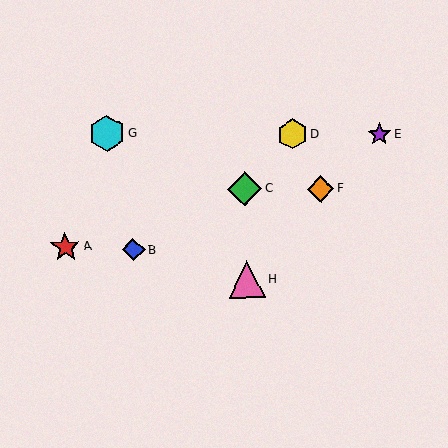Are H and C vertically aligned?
Yes, both are at x≈247.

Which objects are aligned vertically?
Objects C, H are aligned vertically.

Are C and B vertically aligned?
No, C is at x≈245 and B is at x≈133.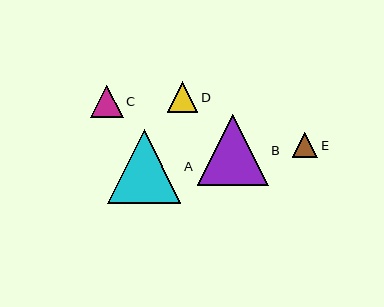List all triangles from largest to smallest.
From largest to smallest: A, B, C, D, E.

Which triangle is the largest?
Triangle A is the largest with a size of approximately 73 pixels.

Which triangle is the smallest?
Triangle E is the smallest with a size of approximately 25 pixels.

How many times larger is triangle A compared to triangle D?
Triangle A is approximately 2.4 times the size of triangle D.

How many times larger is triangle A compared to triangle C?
Triangle A is approximately 2.3 times the size of triangle C.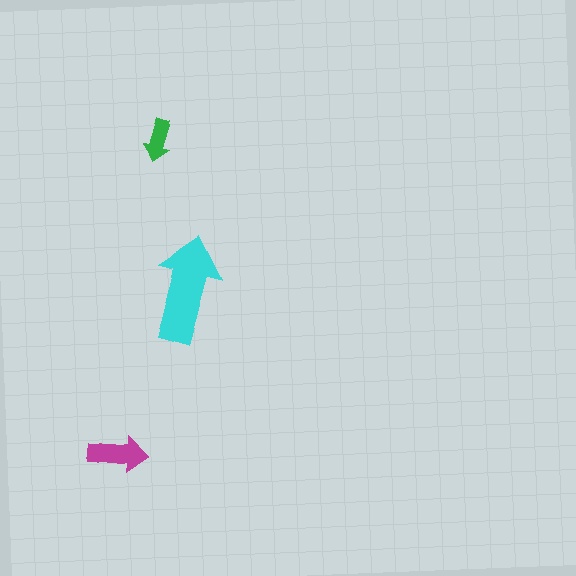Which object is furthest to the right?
The cyan arrow is rightmost.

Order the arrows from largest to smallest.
the cyan one, the magenta one, the green one.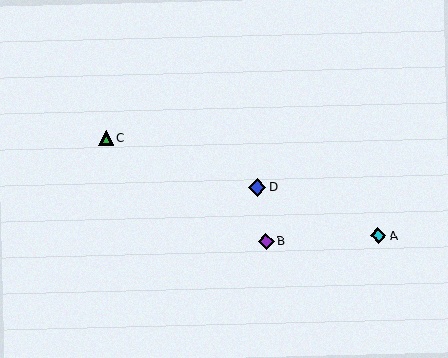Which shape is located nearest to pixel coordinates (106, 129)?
The green triangle (labeled C) at (106, 138) is nearest to that location.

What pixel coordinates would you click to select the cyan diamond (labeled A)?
Click at (378, 236) to select the cyan diamond A.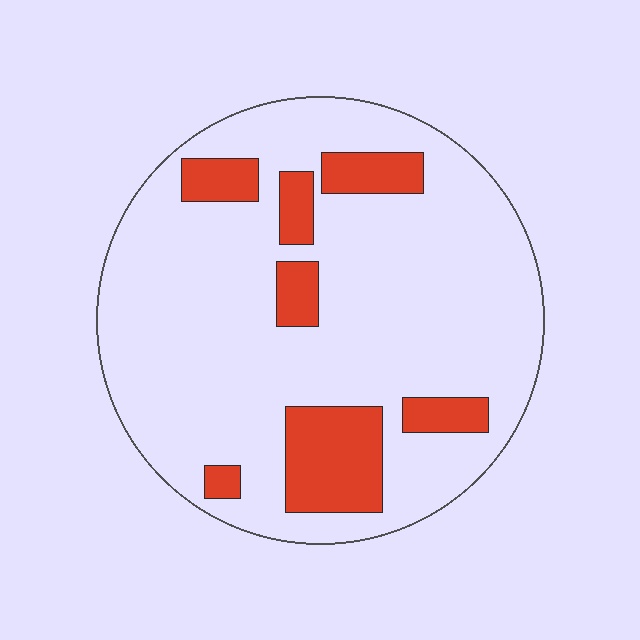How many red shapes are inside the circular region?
7.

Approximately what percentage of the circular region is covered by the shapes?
Approximately 20%.